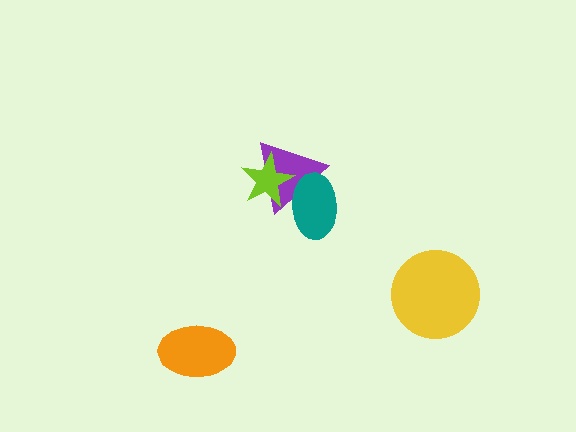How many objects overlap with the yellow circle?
0 objects overlap with the yellow circle.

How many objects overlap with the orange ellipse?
0 objects overlap with the orange ellipse.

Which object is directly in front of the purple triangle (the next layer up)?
The teal ellipse is directly in front of the purple triangle.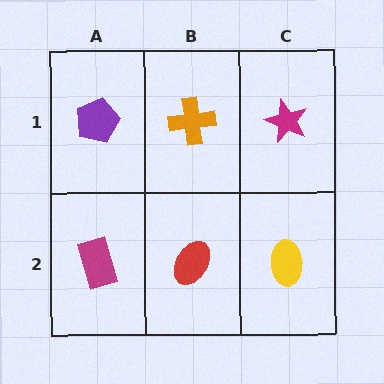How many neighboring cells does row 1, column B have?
3.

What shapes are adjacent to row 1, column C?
A yellow ellipse (row 2, column C), an orange cross (row 1, column B).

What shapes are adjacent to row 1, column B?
A red ellipse (row 2, column B), a purple pentagon (row 1, column A), a magenta star (row 1, column C).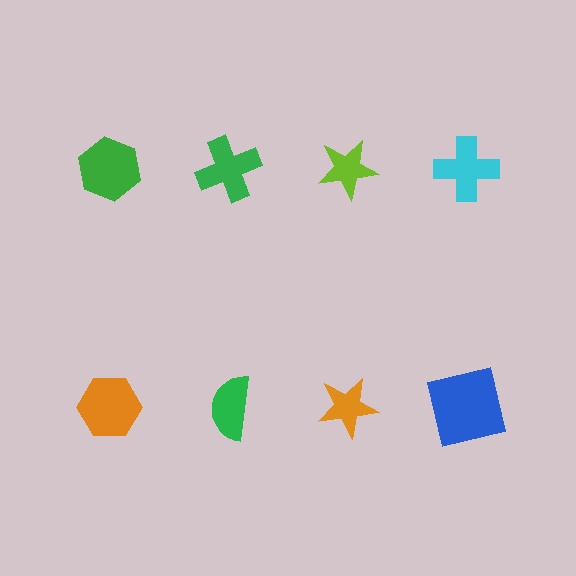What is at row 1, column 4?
A cyan cross.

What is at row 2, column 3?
An orange star.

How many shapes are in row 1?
4 shapes.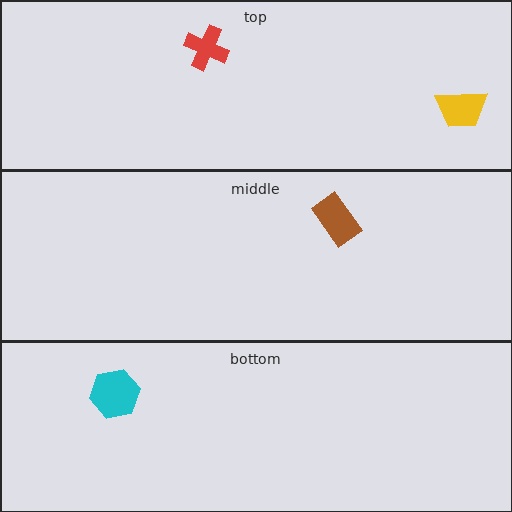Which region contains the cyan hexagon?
The bottom region.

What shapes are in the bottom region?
The cyan hexagon.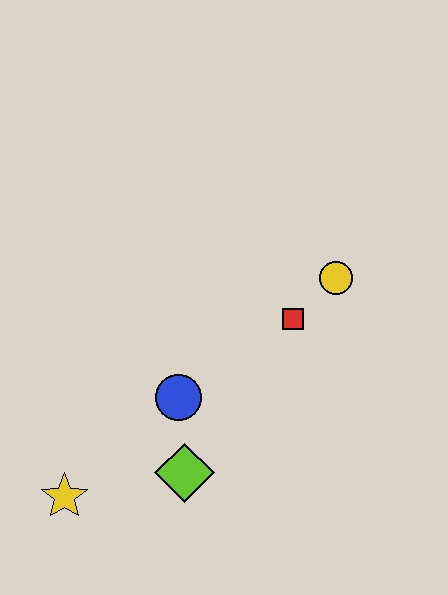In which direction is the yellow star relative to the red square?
The yellow star is to the left of the red square.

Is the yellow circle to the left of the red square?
No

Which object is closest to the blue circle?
The lime diamond is closest to the blue circle.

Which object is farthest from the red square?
The yellow star is farthest from the red square.